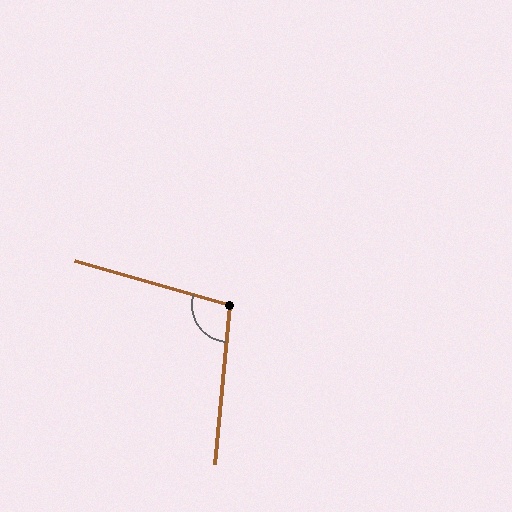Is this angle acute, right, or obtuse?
It is obtuse.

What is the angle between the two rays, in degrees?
Approximately 101 degrees.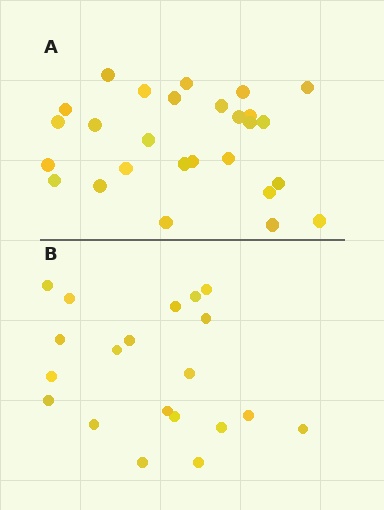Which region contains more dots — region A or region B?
Region A (the top region) has more dots.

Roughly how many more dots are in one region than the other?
Region A has roughly 8 or so more dots than region B.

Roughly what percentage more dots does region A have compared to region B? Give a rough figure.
About 35% more.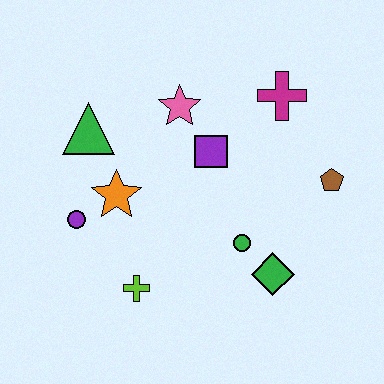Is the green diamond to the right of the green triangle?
Yes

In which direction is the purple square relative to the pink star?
The purple square is below the pink star.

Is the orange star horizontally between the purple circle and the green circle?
Yes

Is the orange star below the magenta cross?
Yes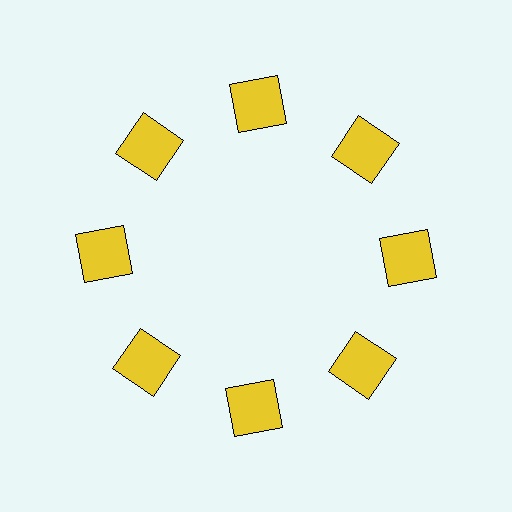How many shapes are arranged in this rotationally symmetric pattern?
There are 8 shapes, arranged in 8 groups of 1.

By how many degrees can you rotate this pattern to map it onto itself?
The pattern maps onto itself every 45 degrees of rotation.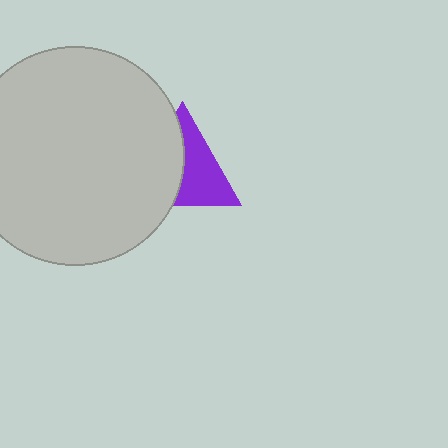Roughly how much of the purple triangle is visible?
About half of it is visible (roughly 52%).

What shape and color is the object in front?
The object in front is a light gray circle.